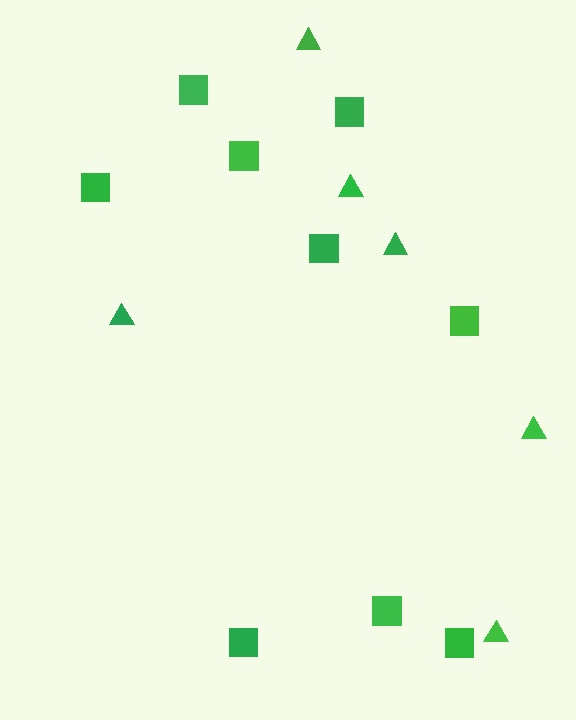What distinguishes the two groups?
There are 2 groups: one group of squares (9) and one group of triangles (6).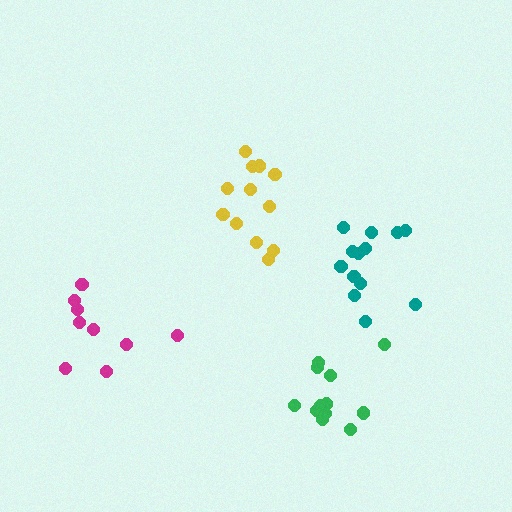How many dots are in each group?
Group 1: 12 dots, Group 2: 9 dots, Group 3: 12 dots, Group 4: 13 dots (46 total).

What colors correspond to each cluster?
The clusters are colored: green, magenta, yellow, teal.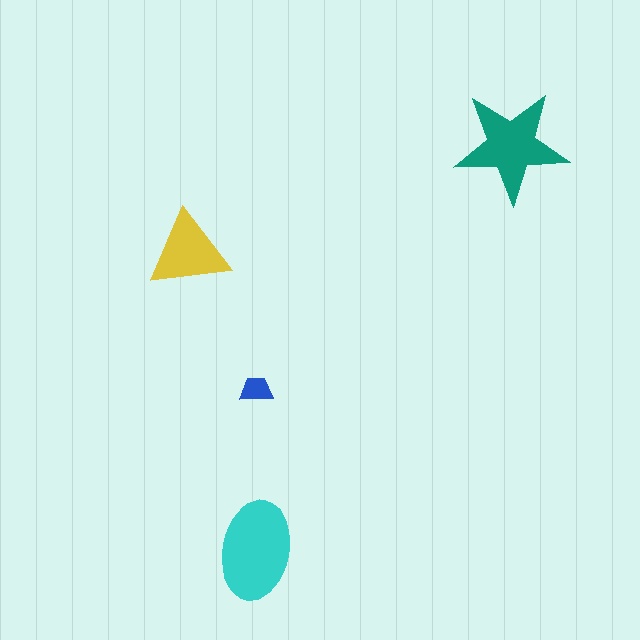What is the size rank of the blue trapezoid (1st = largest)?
4th.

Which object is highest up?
The teal star is topmost.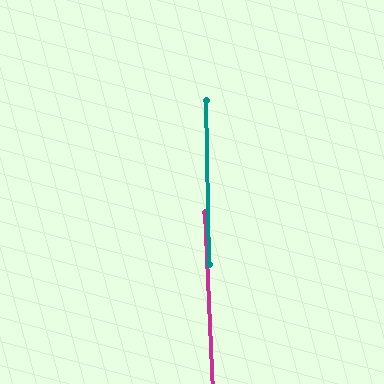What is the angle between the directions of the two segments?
Approximately 2 degrees.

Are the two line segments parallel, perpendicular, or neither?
Parallel — their directions differ by only 1.8°.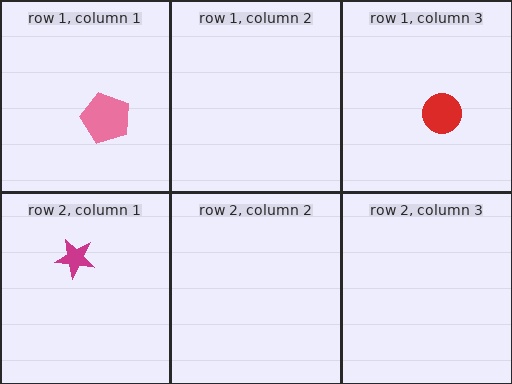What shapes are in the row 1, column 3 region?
The red circle.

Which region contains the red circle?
The row 1, column 3 region.